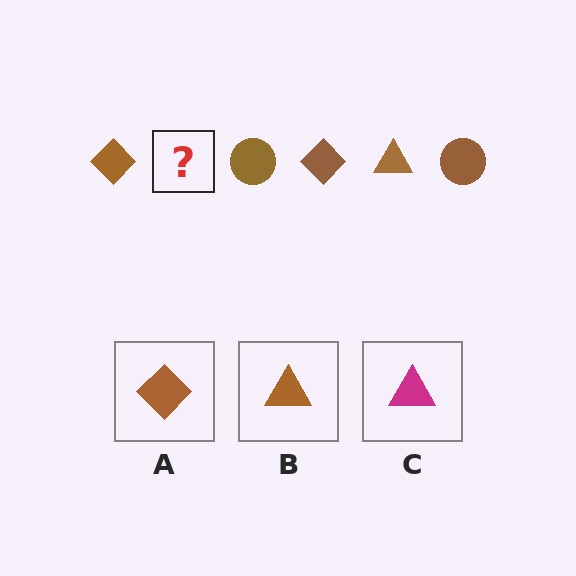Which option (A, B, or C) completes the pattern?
B.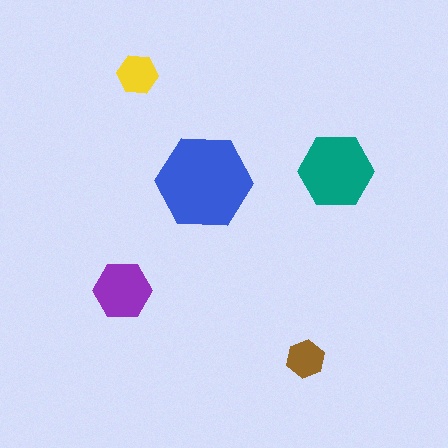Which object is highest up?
The yellow hexagon is topmost.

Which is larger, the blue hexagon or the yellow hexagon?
The blue one.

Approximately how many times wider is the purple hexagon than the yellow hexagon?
About 1.5 times wider.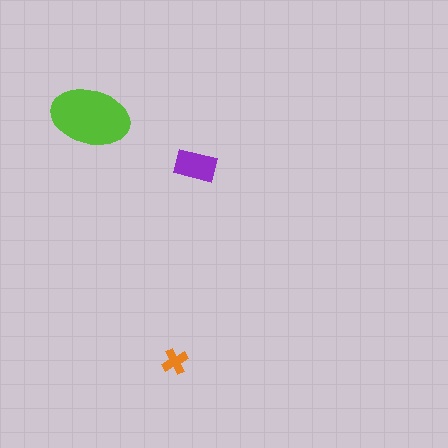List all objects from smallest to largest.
The orange cross, the purple rectangle, the lime ellipse.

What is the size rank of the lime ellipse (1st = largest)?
1st.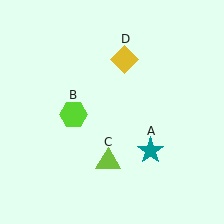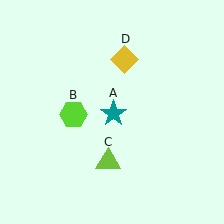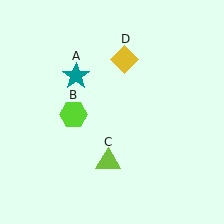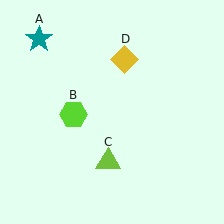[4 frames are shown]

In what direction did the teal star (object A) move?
The teal star (object A) moved up and to the left.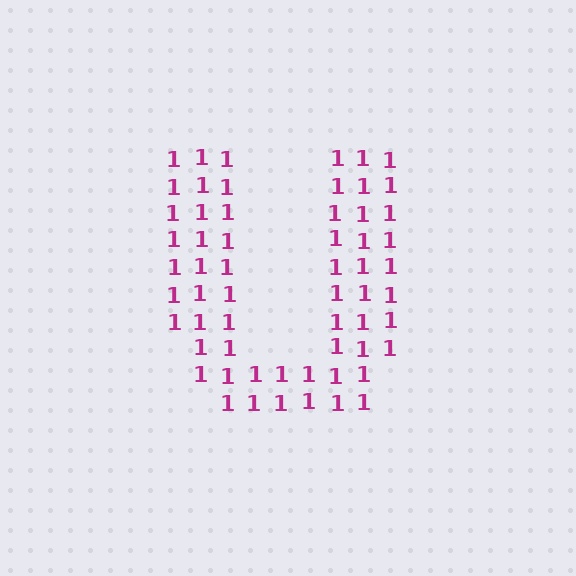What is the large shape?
The large shape is the letter U.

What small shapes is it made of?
It is made of small digit 1's.